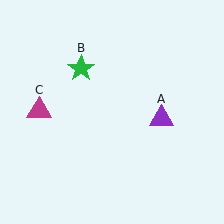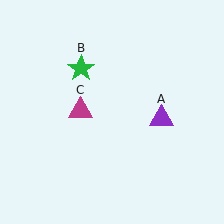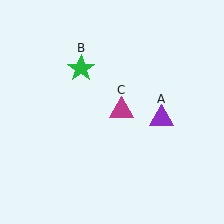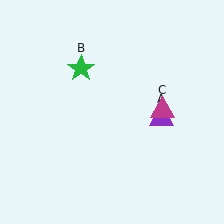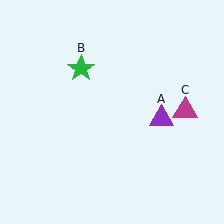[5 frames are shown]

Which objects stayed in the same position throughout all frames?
Purple triangle (object A) and green star (object B) remained stationary.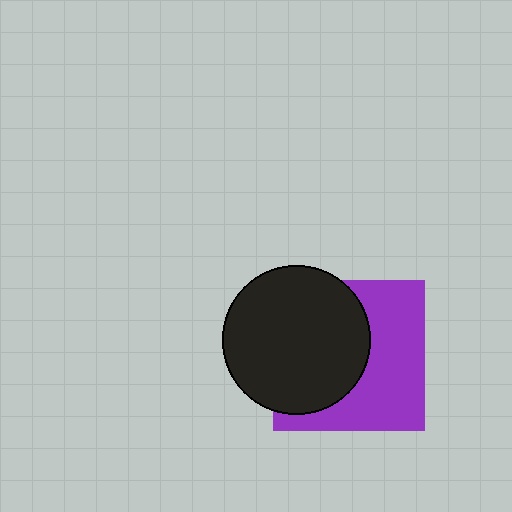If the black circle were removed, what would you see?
You would see the complete purple square.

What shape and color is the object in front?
The object in front is a black circle.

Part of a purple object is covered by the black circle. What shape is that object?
It is a square.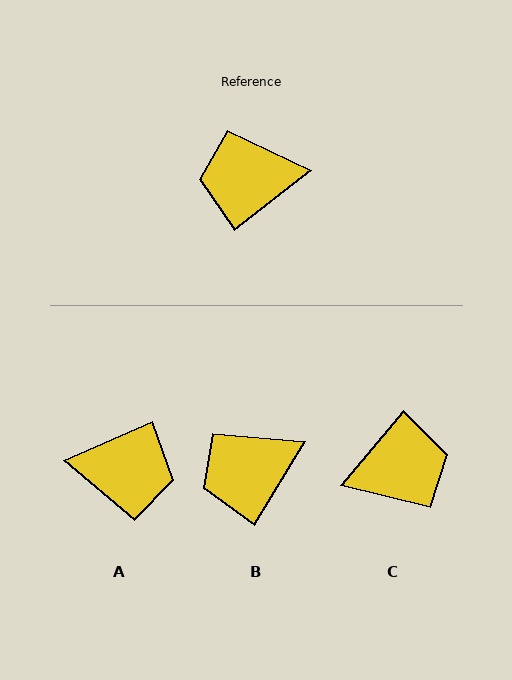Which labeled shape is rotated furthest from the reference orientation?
C, about 168 degrees away.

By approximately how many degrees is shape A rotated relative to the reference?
Approximately 165 degrees counter-clockwise.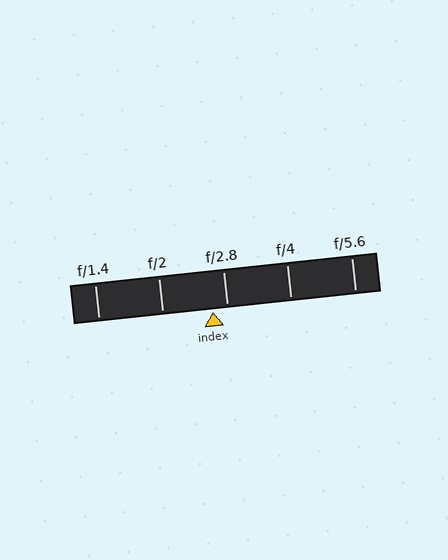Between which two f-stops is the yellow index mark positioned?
The index mark is between f/2 and f/2.8.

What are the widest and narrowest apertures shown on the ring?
The widest aperture shown is f/1.4 and the narrowest is f/5.6.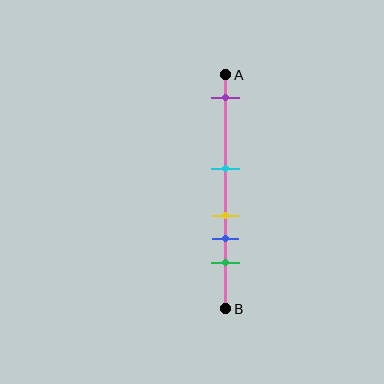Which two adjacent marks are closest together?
The yellow and blue marks are the closest adjacent pair.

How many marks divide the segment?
There are 5 marks dividing the segment.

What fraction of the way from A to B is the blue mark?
The blue mark is approximately 70% (0.7) of the way from A to B.